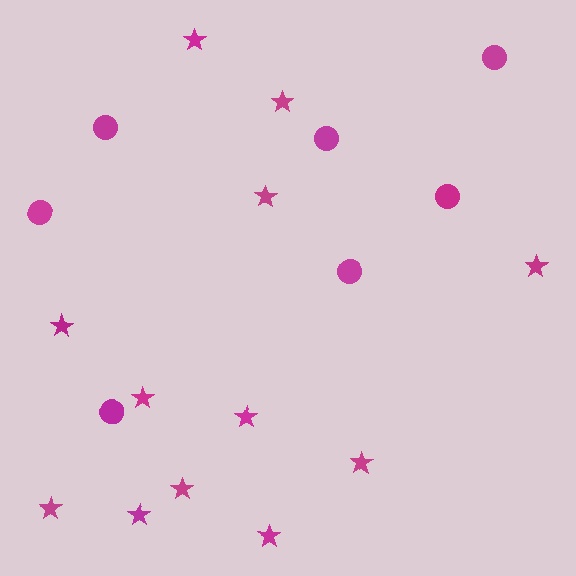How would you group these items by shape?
There are 2 groups: one group of circles (7) and one group of stars (12).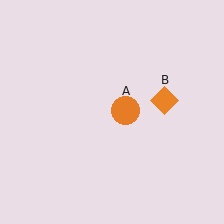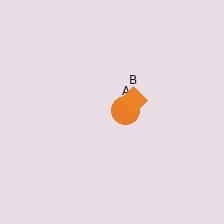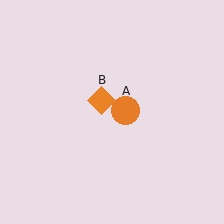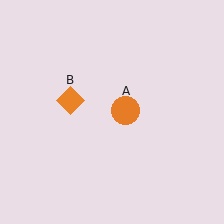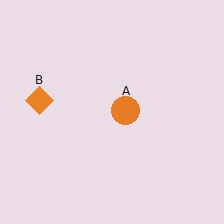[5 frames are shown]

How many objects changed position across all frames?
1 object changed position: orange diamond (object B).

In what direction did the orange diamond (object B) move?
The orange diamond (object B) moved left.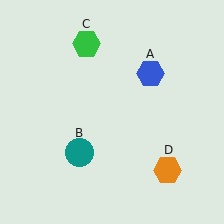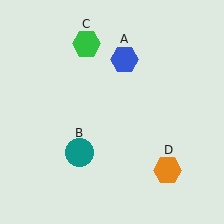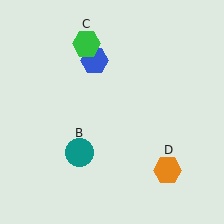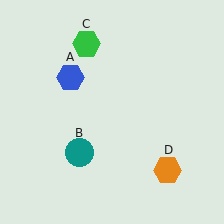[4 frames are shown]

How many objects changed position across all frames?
1 object changed position: blue hexagon (object A).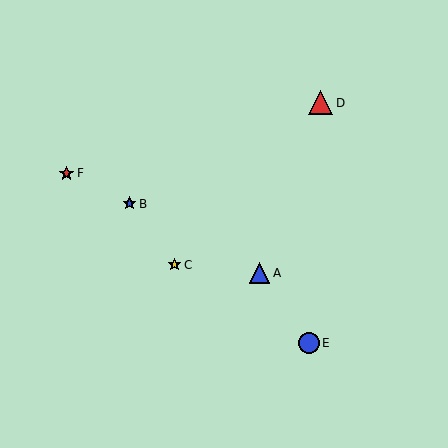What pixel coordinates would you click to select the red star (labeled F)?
Click at (66, 173) to select the red star F.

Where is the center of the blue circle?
The center of the blue circle is at (309, 343).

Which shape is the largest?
The red triangle (labeled D) is the largest.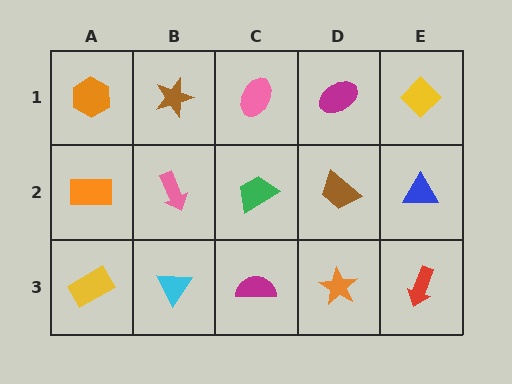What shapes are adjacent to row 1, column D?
A brown trapezoid (row 2, column D), a pink ellipse (row 1, column C), a yellow diamond (row 1, column E).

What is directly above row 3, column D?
A brown trapezoid.